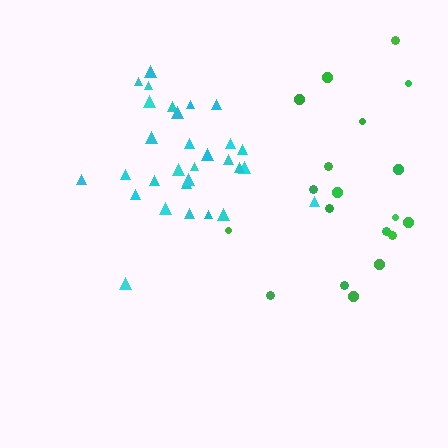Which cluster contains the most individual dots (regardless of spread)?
Cyan (30).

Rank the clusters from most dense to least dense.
cyan, green.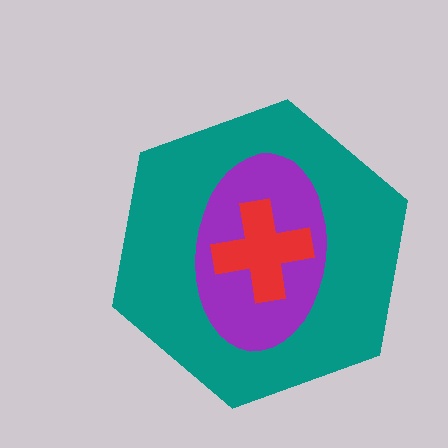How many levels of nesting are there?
3.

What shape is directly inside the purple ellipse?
The red cross.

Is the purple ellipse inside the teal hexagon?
Yes.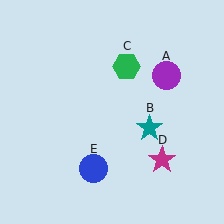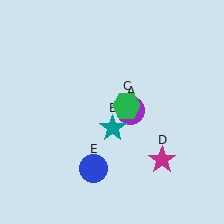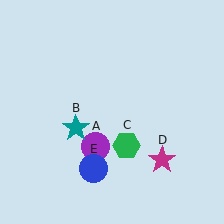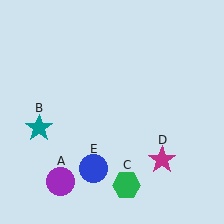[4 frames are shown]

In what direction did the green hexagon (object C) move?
The green hexagon (object C) moved down.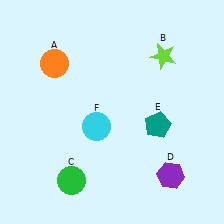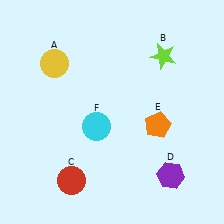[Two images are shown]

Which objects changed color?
A changed from orange to yellow. C changed from green to red. E changed from teal to orange.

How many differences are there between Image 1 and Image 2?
There are 3 differences between the two images.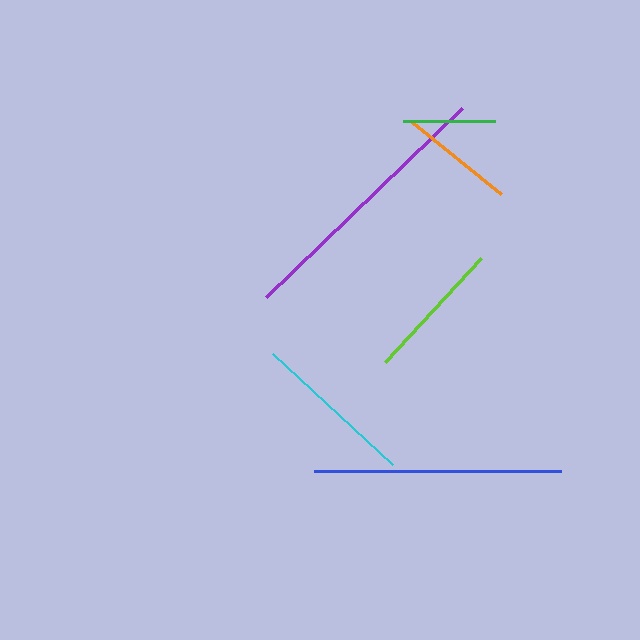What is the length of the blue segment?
The blue segment is approximately 247 pixels long.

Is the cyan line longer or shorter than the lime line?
The cyan line is longer than the lime line.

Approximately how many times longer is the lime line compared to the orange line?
The lime line is approximately 1.2 times the length of the orange line.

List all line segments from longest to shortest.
From longest to shortest: purple, blue, cyan, lime, orange, green.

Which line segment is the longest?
The purple line is the longest at approximately 272 pixels.